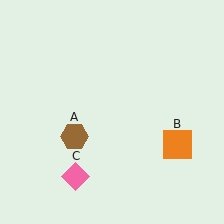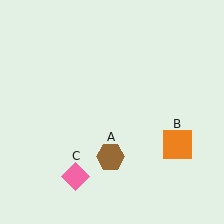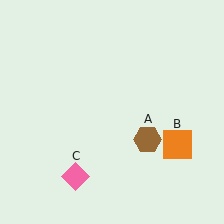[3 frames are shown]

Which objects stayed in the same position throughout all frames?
Orange square (object B) and pink diamond (object C) remained stationary.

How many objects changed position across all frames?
1 object changed position: brown hexagon (object A).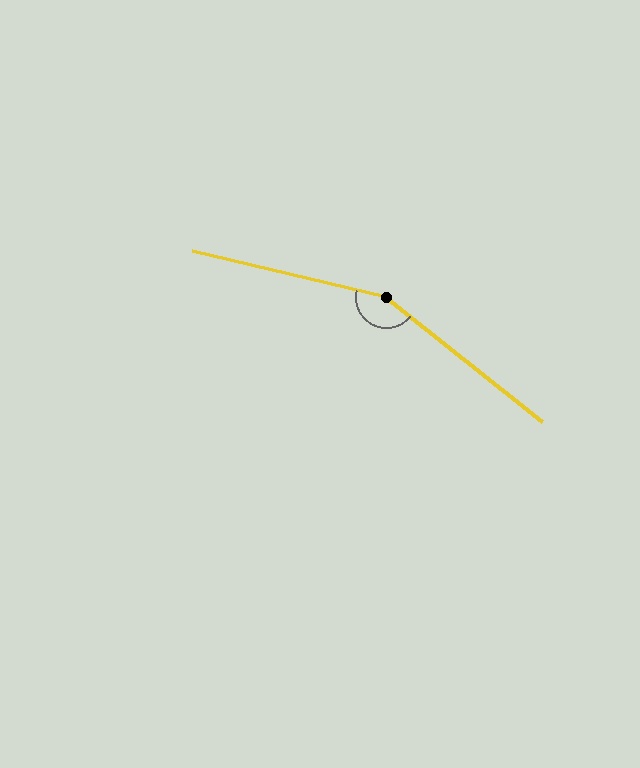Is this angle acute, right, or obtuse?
It is obtuse.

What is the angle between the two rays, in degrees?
Approximately 155 degrees.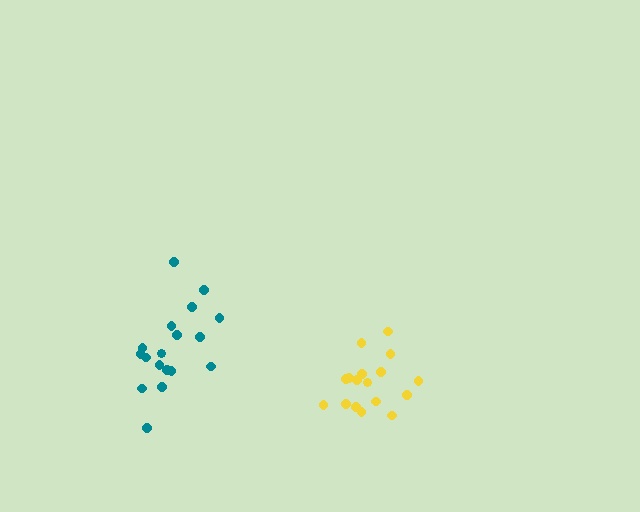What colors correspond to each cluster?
The clusters are colored: yellow, teal.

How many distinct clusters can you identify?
There are 2 distinct clusters.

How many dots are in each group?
Group 1: 17 dots, Group 2: 18 dots (35 total).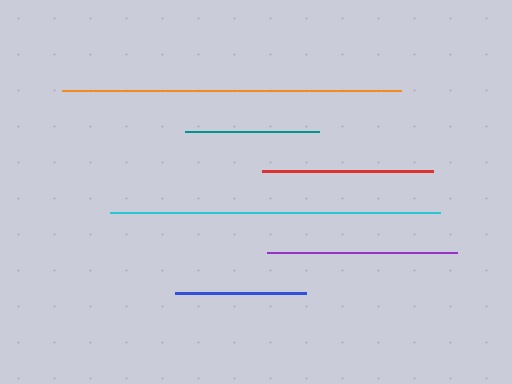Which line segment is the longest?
The orange line is the longest at approximately 339 pixels.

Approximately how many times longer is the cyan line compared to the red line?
The cyan line is approximately 1.9 times the length of the red line.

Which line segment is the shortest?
The blue line is the shortest at approximately 131 pixels.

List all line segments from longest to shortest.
From longest to shortest: orange, cyan, purple, red, teal, blue.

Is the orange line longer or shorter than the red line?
The orange line is longer than the red line.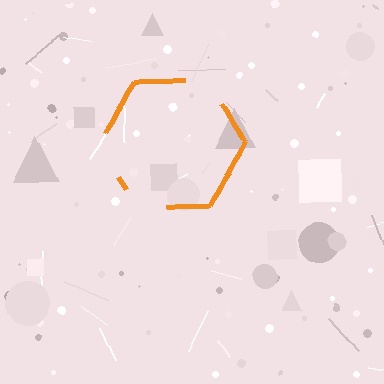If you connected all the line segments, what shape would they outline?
They would outline a hexagon.